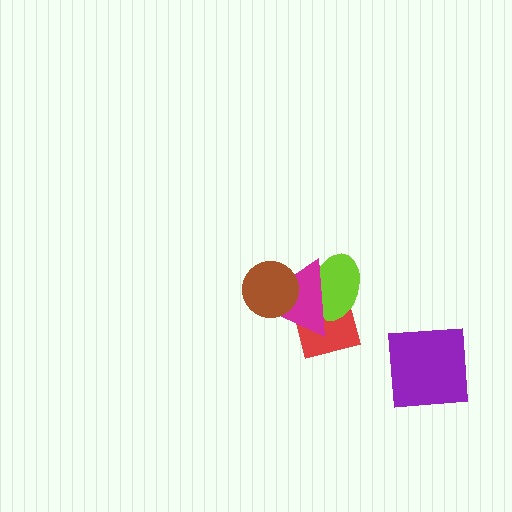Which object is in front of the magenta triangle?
The brown circle is in front of the magenta triangle.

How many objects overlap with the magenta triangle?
3 objects overlap with the magenta triangle.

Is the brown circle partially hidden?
No, no other shape covers it.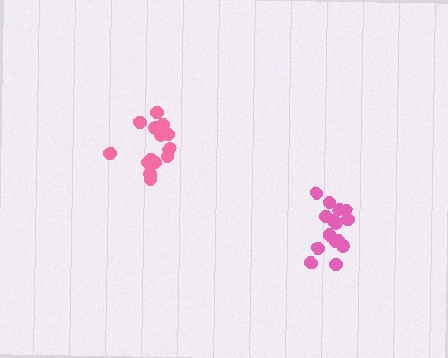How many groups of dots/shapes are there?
There are 2 groups.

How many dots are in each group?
Group 1: 14 dots, Group 2: 16 dots (30 total).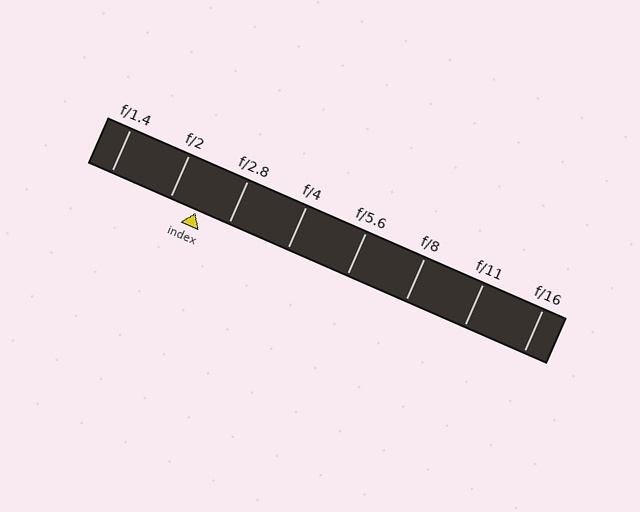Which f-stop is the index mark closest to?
The index mark is closest to f/2.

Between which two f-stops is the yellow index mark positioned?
The index mark is between f/2 and f/2.8.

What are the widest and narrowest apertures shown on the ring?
The widest aperture shown is f/1.4 and the narrowest is f/16.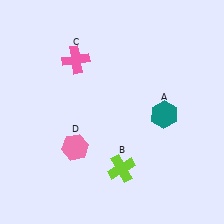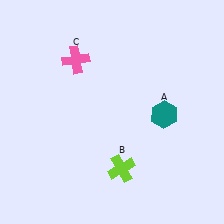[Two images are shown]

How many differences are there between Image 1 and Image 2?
There is 1 difference between the two images.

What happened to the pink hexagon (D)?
The pink hexagon (D) was removed in Image 2. It was in the bottom-left area of Image 1.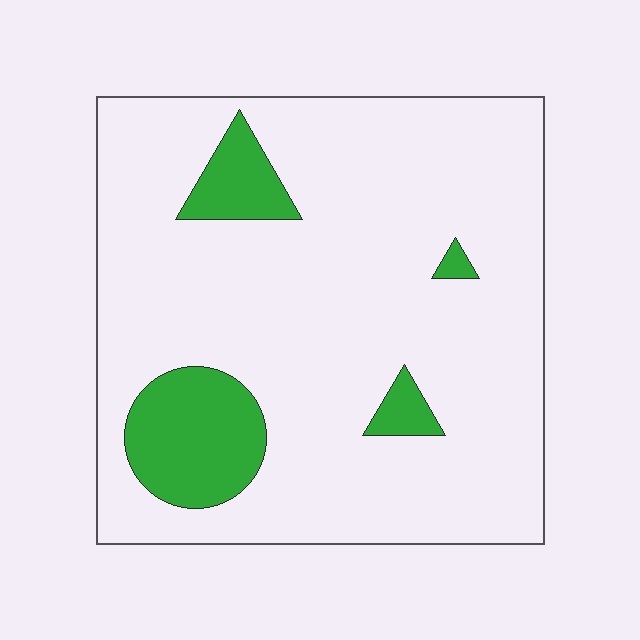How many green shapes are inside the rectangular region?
4.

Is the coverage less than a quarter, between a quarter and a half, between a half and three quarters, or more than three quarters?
Less than a quarter.